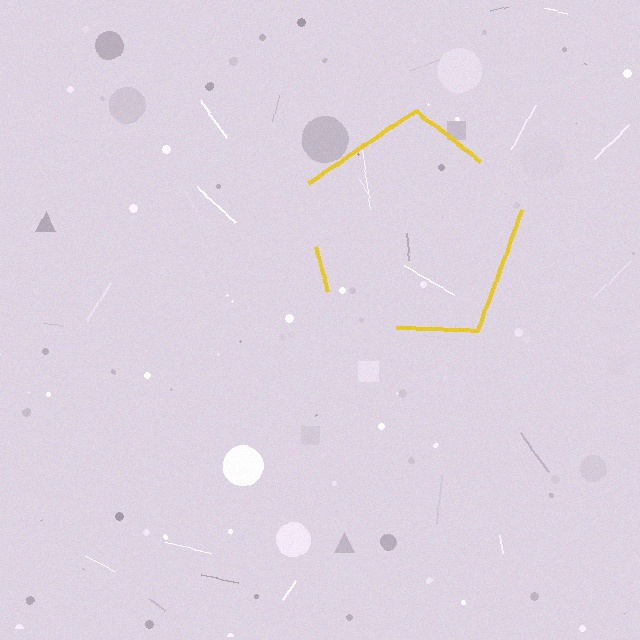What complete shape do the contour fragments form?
The contour fragments form a pentagon.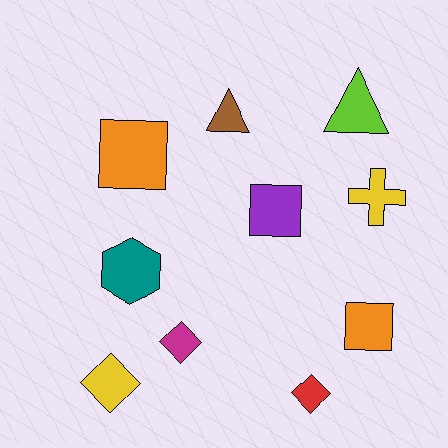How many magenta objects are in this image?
There is 1 magenta object.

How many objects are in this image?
There are 10 objects.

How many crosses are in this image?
There is 1 cross.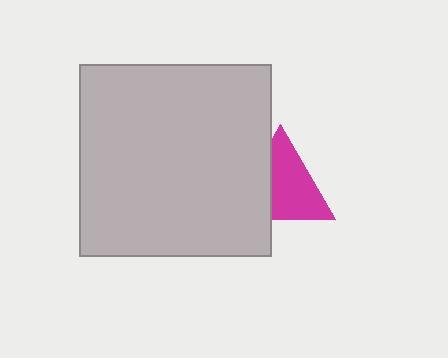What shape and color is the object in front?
The object in front is a light gray square.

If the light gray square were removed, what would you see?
You would see the complete magenta triangle.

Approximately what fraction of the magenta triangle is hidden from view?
Roughly 35% of the magenta triangle is hidden behind the light gray square.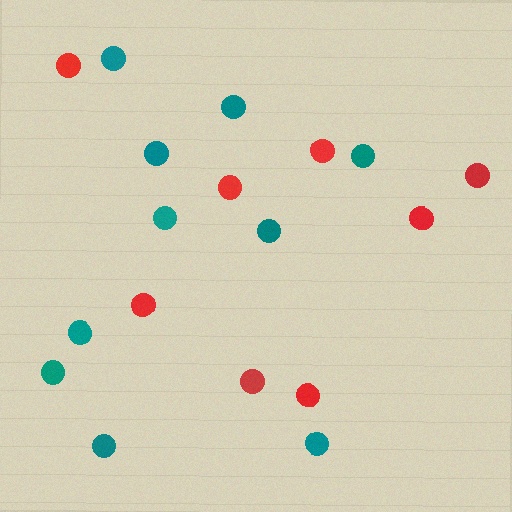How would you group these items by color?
There are 2 groups: one group of teal circles (10) and one group of red circles (8).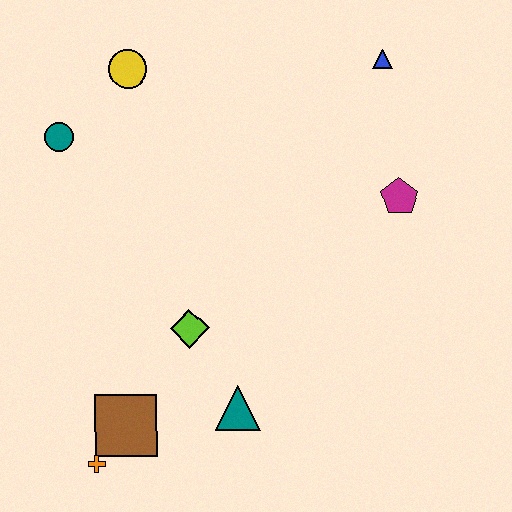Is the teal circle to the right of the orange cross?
No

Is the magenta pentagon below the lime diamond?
No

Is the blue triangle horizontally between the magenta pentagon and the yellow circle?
Yes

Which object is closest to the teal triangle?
The lime diamond is closest to the teal triangle.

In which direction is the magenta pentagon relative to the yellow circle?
The magenta pentagon is to the right of the yellow circle.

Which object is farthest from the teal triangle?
The blue triangle is farthest from the teal triangle.